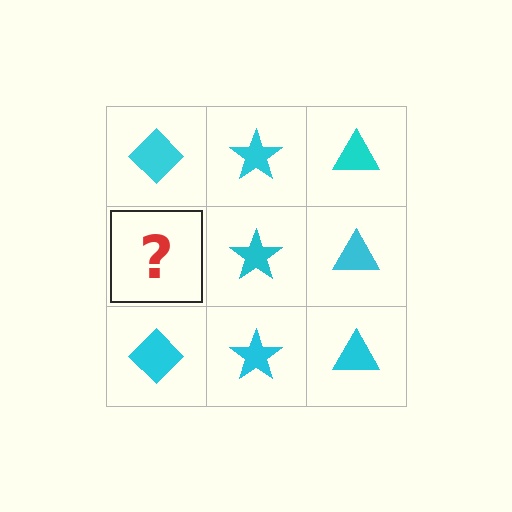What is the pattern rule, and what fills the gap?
The rule is that each column has a consistent shape. The gap should be filled with a cyan diamond.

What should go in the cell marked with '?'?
The missing cell should contain a cyan diamond.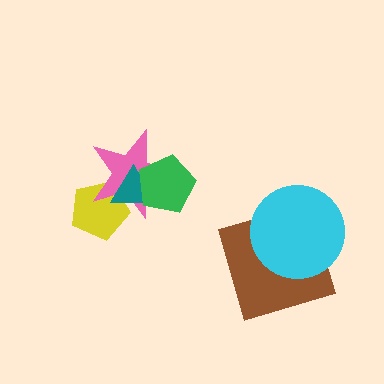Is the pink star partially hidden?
Yes, it is partially covered by another shape.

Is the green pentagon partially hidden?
No, no other shape covers it.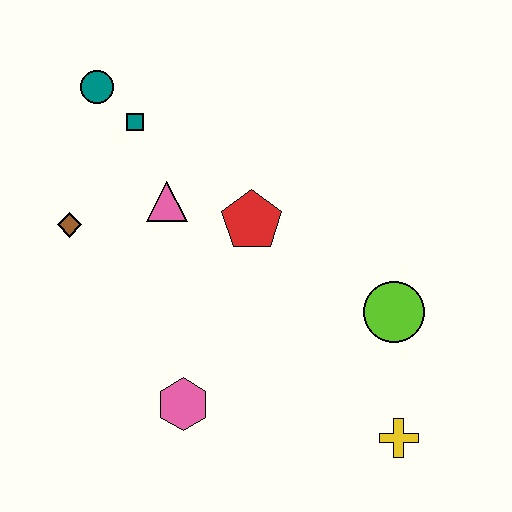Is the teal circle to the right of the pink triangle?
No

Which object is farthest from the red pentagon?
The yellow cross is farthest from the red pentagon.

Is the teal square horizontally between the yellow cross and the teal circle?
Yes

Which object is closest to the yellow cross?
The lime circle is closest to the yellow cross.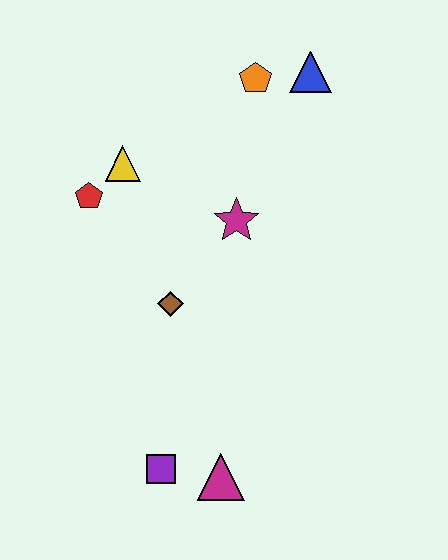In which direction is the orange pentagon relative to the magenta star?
The orange pentagon is above the magenta star.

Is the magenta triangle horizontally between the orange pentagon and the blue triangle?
No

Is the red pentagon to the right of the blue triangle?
No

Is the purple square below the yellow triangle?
Yes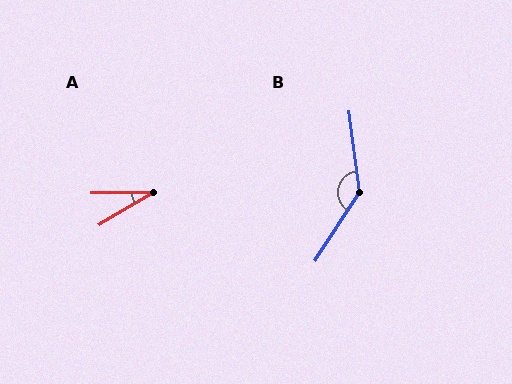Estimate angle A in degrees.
Approximately 30 degrees.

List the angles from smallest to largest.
A (30°), B (140°).